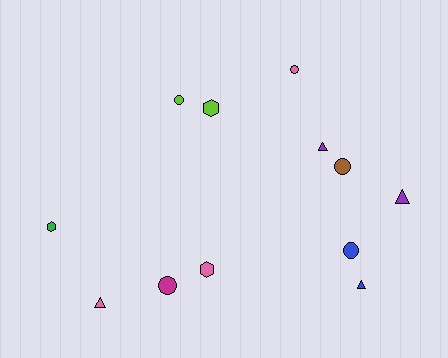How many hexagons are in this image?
There are 3 hexagons.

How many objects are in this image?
There are 12 objects.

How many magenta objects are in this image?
There is 1 magenta object.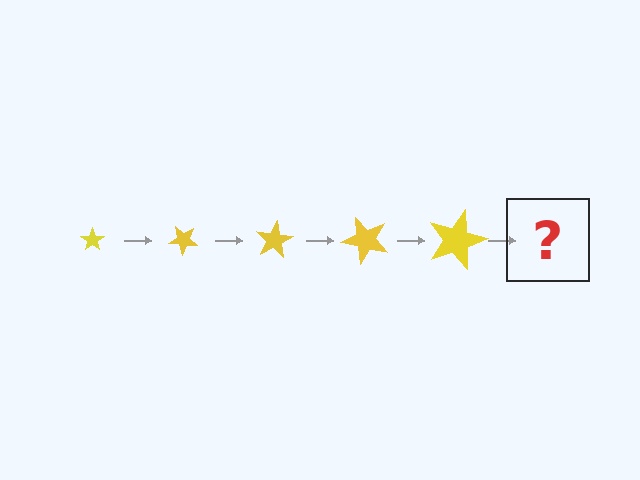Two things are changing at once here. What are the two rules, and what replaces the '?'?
The two rules are that the star grows larger each step and it rotates 40 degrees each step. The '?' should be a star, larger than the previous one and rotated 200 degrees from the start.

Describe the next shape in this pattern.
It should be a star, larger than the previous one and rotated 200 degrees from the start.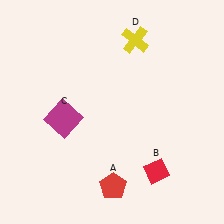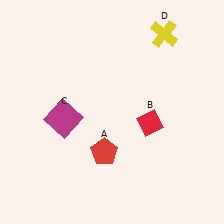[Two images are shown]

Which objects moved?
The objects that moved are: the red pentagon (A), the red diamond (B), the yellow cross (D).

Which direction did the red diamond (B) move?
The red diamond (B) moved up.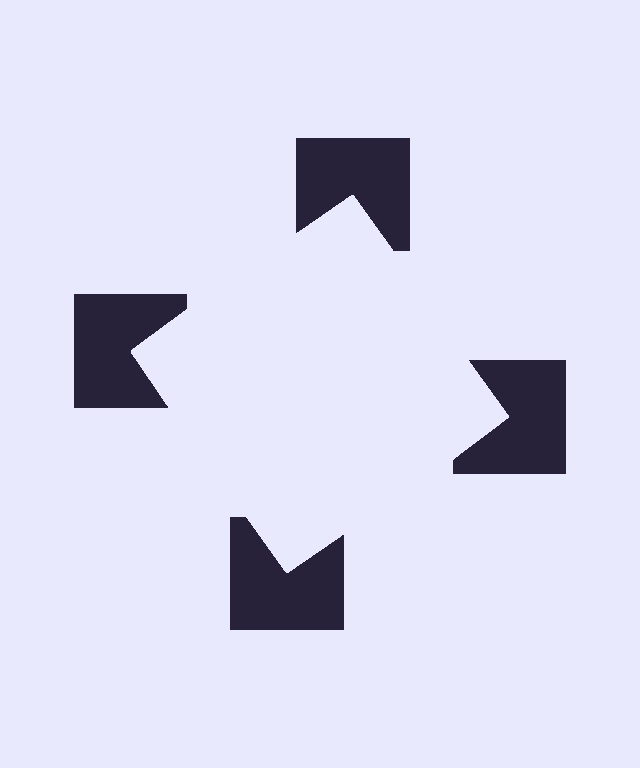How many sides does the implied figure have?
4 sides.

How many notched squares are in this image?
There are 4 — one at each vertex of the illusory square.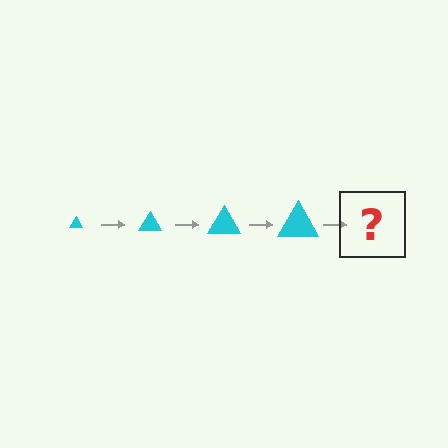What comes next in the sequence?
The next element should be a cyan triangle, larger than the previous one.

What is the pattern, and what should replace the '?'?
The pattern is that the triangle gets progressively larger each step. The '?' should be a cyan triangle, larger than the previous one.